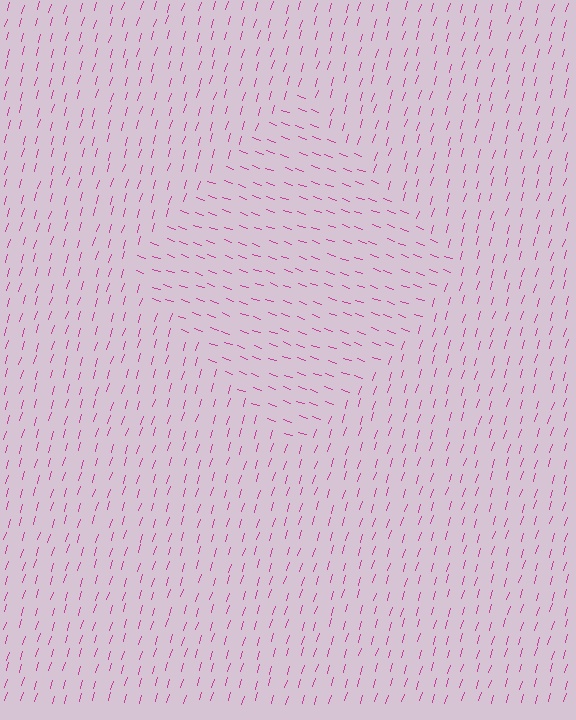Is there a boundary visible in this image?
Yes, there is a texture boundary formed by a change in line orientation.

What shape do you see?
I see a diamond.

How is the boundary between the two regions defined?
The boundary is defined purely by a change in line orientation (approximately 87 degrees difference). All lines are the same color and thickness.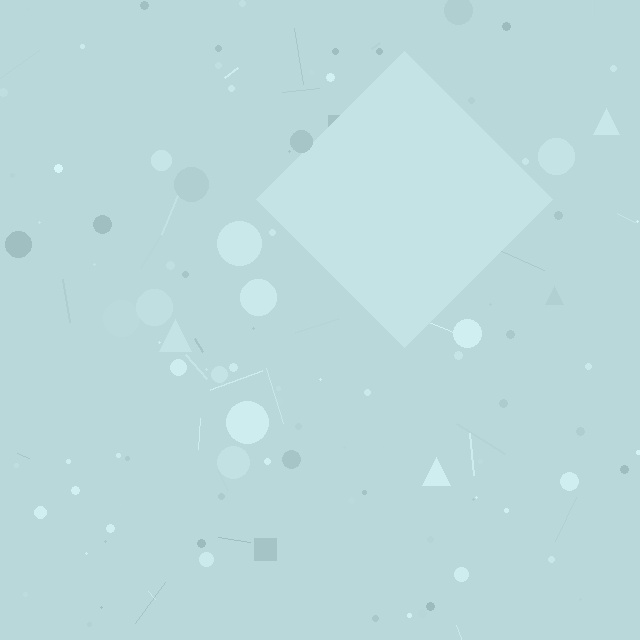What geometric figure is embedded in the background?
A diamond is embedded in the background.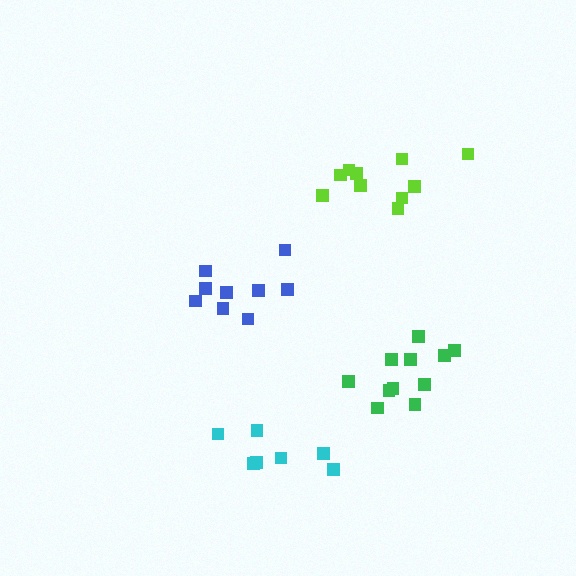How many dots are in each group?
Group 1: 11 dots, Group 2: 9 dots, Group 3: 10 dots, Group 4: 7 dots (37 total).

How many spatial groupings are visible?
There are 4 spatial groupings.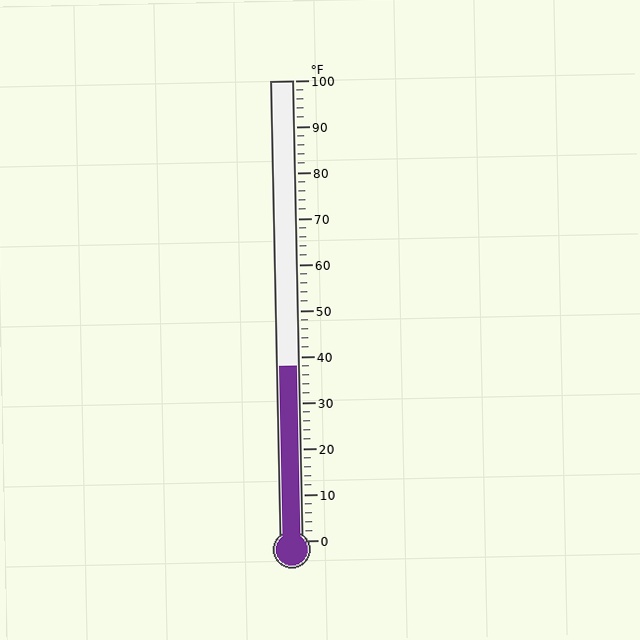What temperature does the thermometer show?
The thermometer shows approximately 38°F.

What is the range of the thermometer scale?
The thermometer scale ranges from 0°F to 100°F.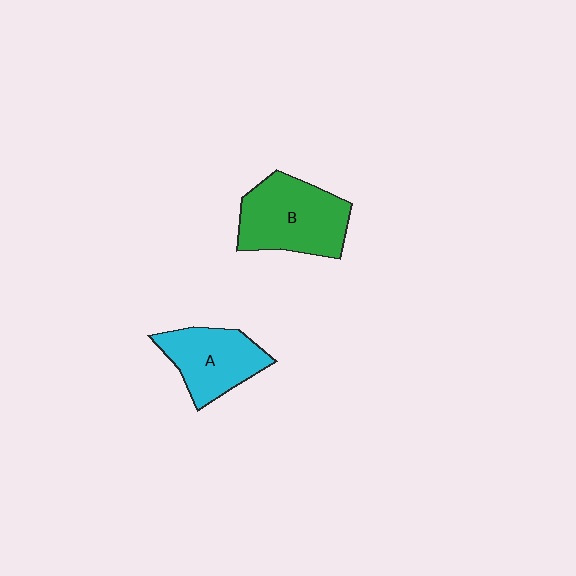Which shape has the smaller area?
Shape A (cyan).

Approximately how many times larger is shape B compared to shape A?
Approximately 1.3 times.